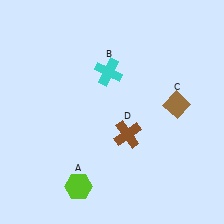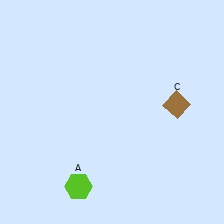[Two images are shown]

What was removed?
The brown cross (D), the cyan cross (B) were removed in Image 2.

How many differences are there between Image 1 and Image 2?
There are 2 differences between the two images.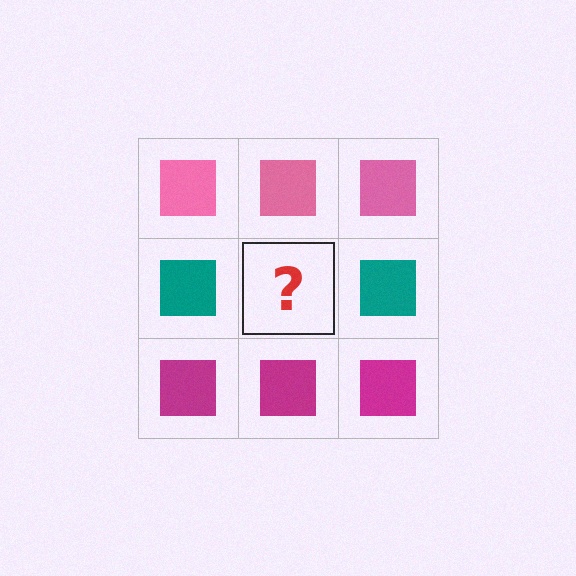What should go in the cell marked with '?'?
The missing cell should contain a teal square.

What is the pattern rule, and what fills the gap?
The rule is that each row has a consistent color. The gap should be filled with a teal square.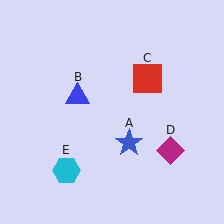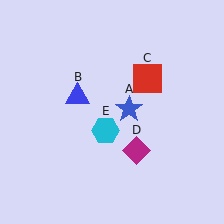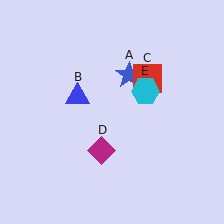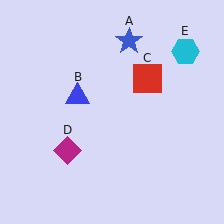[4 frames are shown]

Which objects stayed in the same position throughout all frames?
Blue triangle (object B) and red square (object C) remained stationary.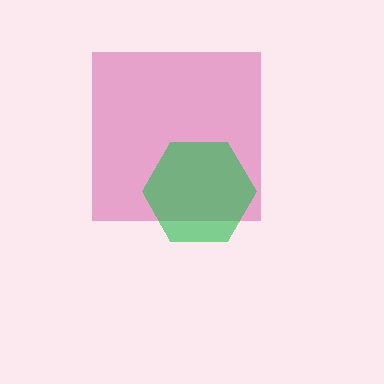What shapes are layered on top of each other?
The layered shapes are: a pink square, a green hexagon.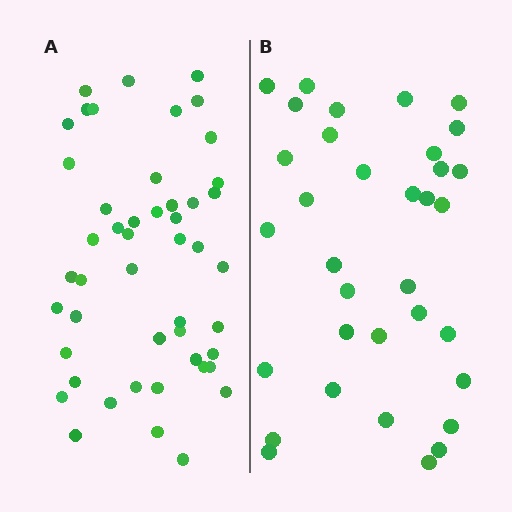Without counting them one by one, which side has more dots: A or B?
Region A (the left region) has more dots.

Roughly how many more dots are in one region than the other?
Region A has approximately 15 more dots than region B.